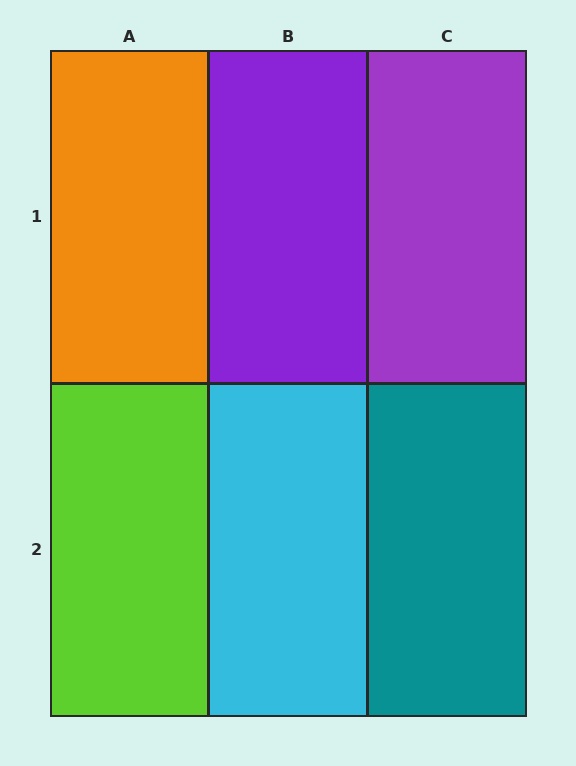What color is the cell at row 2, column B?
Cyan.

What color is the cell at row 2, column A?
Lime.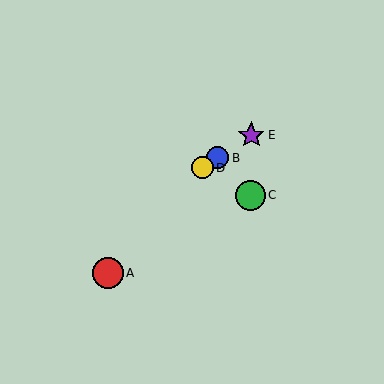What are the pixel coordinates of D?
Object D is at (202, 168).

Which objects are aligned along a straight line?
Objects B, D, E are aligned along a straight line.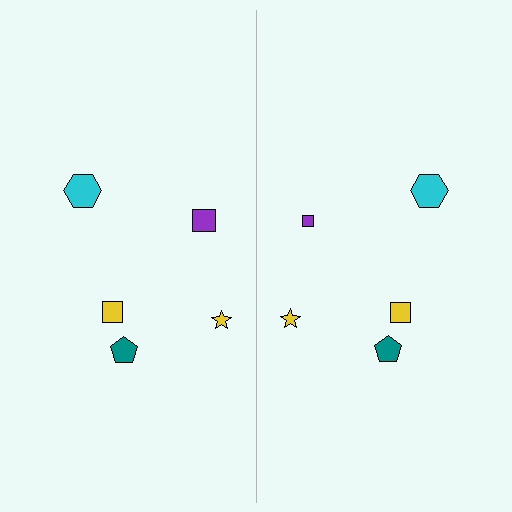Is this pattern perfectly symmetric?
No, the pattern is not perfectly symmetric. The purple square on the right side has a different size than its mirror counterpart.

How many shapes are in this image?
There are 10 shapes in this image.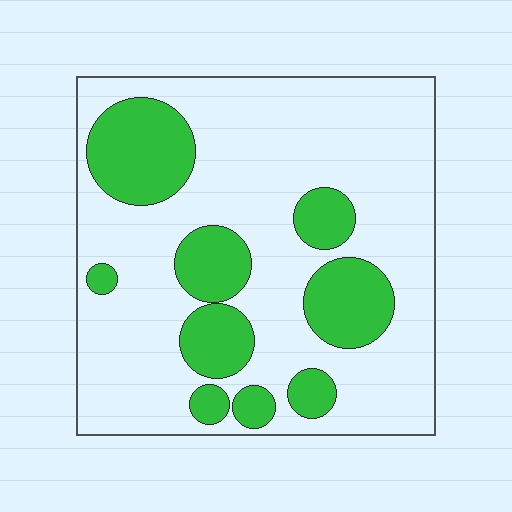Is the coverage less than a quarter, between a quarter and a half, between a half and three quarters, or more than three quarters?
Between a quarter and a half.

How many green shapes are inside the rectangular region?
9.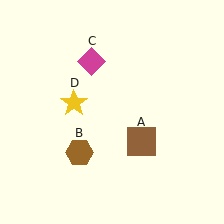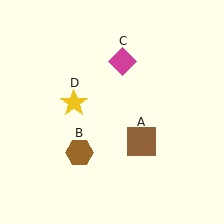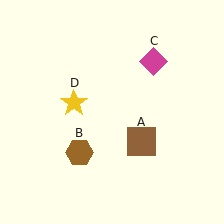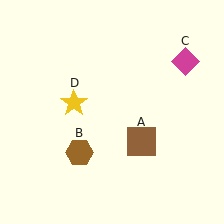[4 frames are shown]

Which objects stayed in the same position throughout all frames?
Brown square (object A) and brown hexagon (object B) and yellow star (object D) remained stationary.